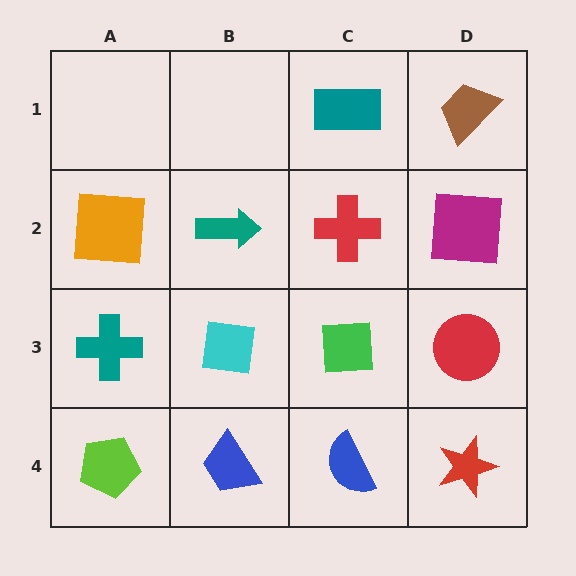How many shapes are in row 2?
4 shapes.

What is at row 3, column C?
A green square.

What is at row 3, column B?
A cyan square.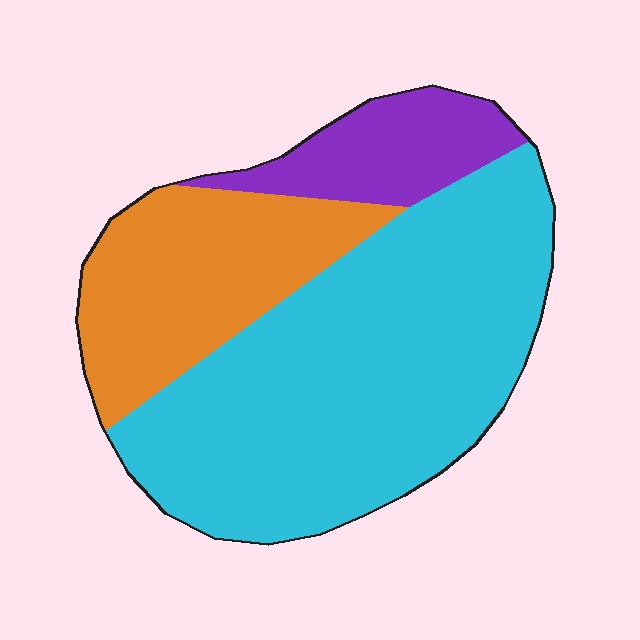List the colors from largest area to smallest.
From largest to smallest: cyan, orange, purple.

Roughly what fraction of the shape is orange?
Orange covers around 25% of the shape.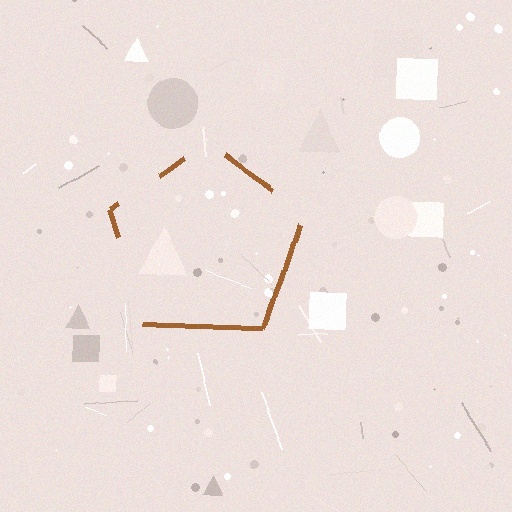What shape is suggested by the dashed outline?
The dashed outline suggests a pentagon.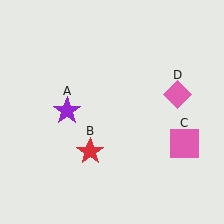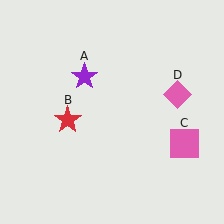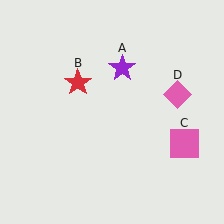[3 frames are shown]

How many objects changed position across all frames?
2 objects changed position: purple star (object A), red star (object B).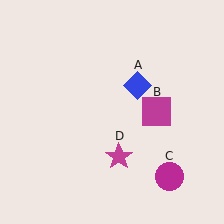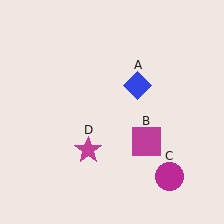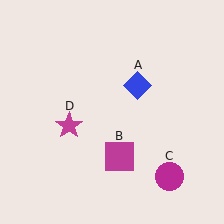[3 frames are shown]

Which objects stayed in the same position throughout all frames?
Blue diamond (object A) and magenta circle (object C) remained stationary.